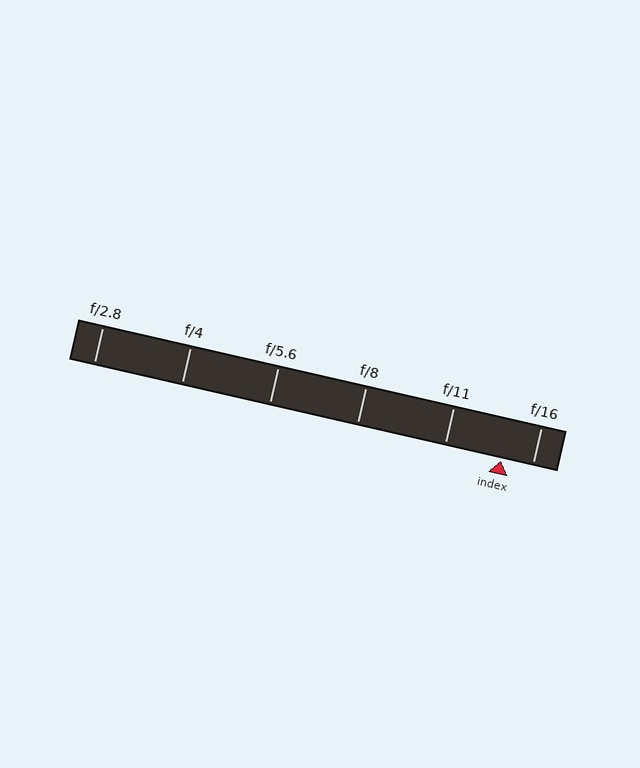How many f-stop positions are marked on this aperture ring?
There are 6 f-stop positions marked.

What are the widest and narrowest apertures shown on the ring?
The widest aperture shown is f/2.8 and the narrowest is f/16.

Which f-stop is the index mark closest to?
The index mark is closest to f/16.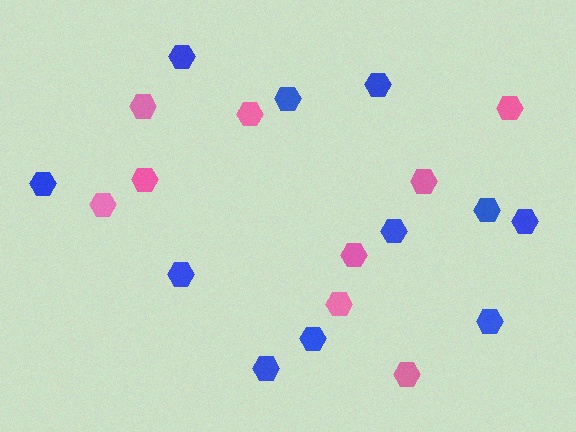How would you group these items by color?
There are 2 groups: one group of pink hexagons (9) and one group of blue hexagons (11).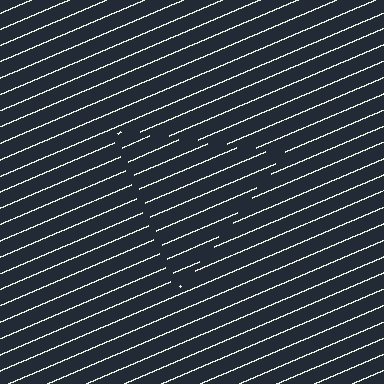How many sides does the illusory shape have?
3 sides — the line-ends trace a triangle.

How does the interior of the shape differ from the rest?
The interior of the shape contains the same grating, shifted by half a period — the contour is defined by the phase discontinuity where line-ends from the inner and outer gratings abut.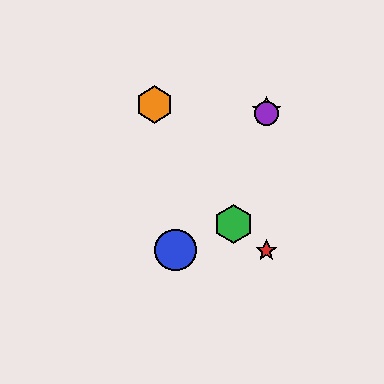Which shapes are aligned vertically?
The red star, the yellow star, the purple circle are aligned vertically.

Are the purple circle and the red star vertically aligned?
Yes, both are at x≈266.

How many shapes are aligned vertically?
3 shapes (the red star, the yellow star, the purple circle) are aligned vertically.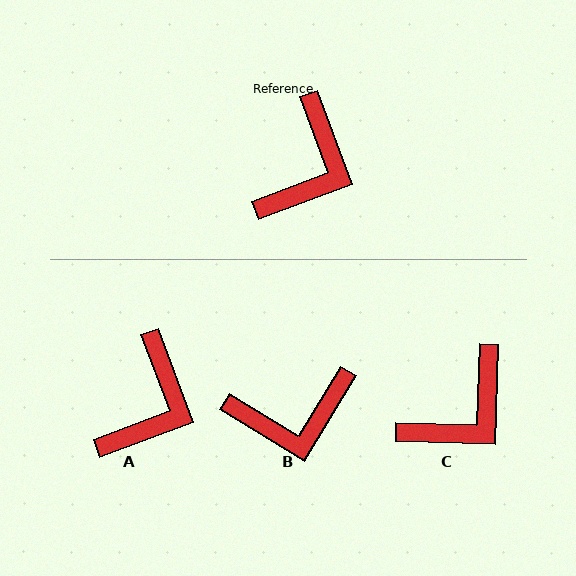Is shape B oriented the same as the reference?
No, it is off by about 52 degrees.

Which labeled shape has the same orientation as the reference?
A.